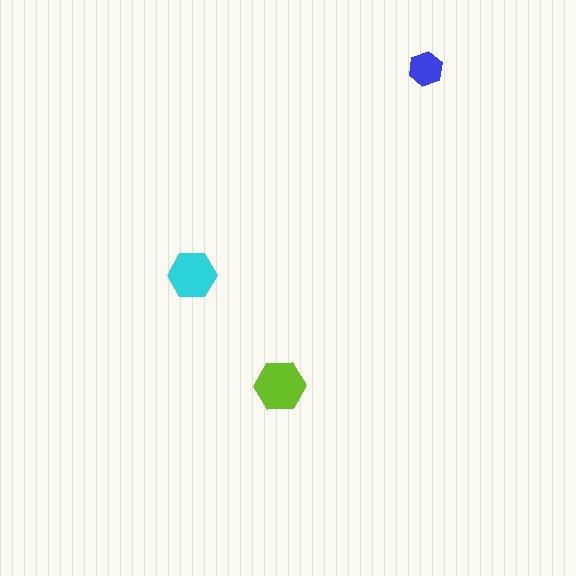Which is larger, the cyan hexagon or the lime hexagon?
The lime one.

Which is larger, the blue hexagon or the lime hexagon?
The lime one.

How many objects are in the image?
There are 3 objects in the image.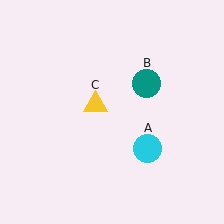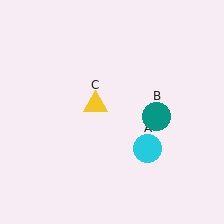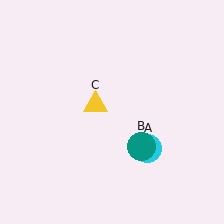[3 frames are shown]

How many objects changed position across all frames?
1 object changed position: teal circle (object B).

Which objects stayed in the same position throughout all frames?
Cyan circle (object A) and yellow triangle (object C) remained stationary.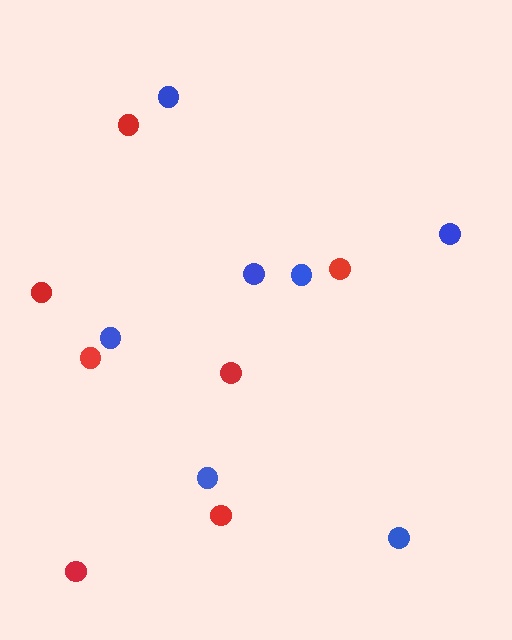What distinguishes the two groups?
There are 2 groups: one group of blue circles (7) and one group of red circles (7).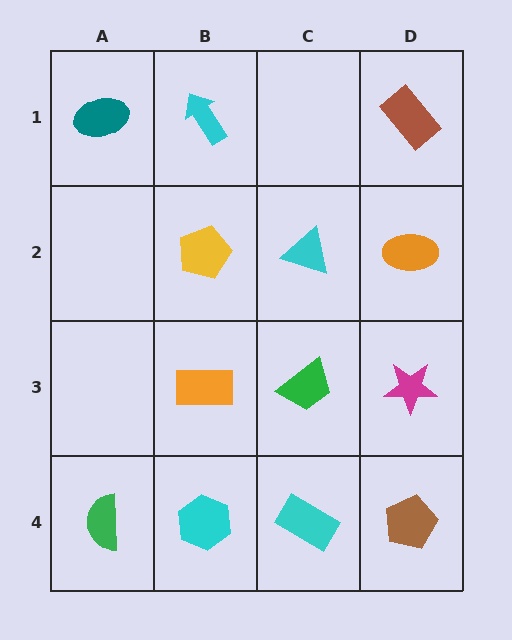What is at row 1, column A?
A teal ellipse.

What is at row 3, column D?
A magenta star.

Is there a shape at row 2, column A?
No, that cell is empty.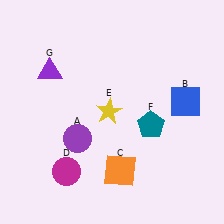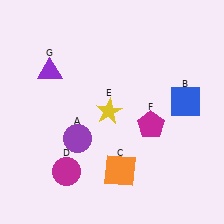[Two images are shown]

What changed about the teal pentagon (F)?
In Image 1, F is teal. In Image 2, it changed to magenta.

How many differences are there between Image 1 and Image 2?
There is 1 difference between the two images.